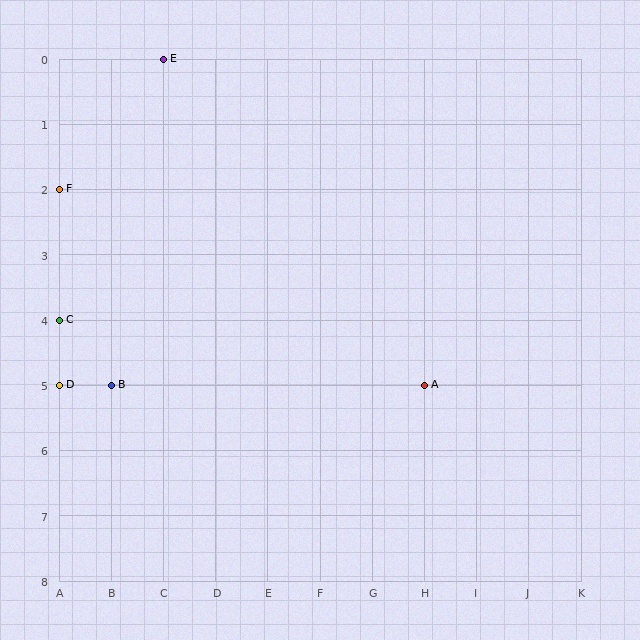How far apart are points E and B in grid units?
Points E and B are 1 column and 5 rows apart (about 5.1 grid units diagonally).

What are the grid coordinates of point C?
Point C is at grid coordinates (A, 4).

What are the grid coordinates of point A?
Point A is at grid coordinates (H, 5).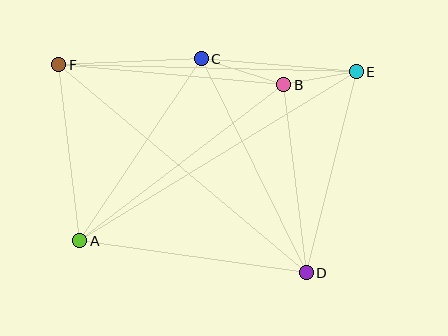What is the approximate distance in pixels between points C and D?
The distance between C and D is approximately 238 pixels.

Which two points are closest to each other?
Points B and E are closest to each other.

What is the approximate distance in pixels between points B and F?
The distance between B and F is approximately 226 pixels.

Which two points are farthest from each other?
Points A and E are farthest from each other.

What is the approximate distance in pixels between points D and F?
The distance between D and F is approximately 323 pixels.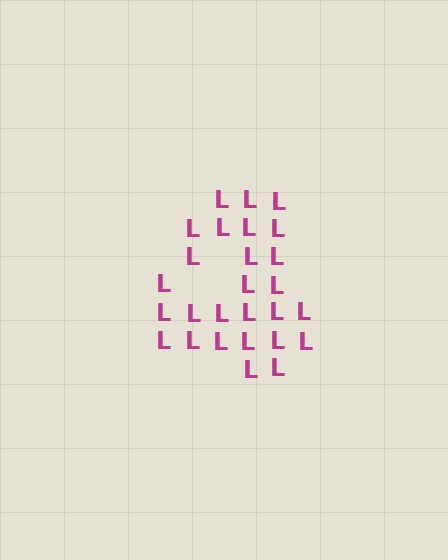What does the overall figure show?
The overall figure shows the digit 4.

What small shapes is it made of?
It is made of small letter L's.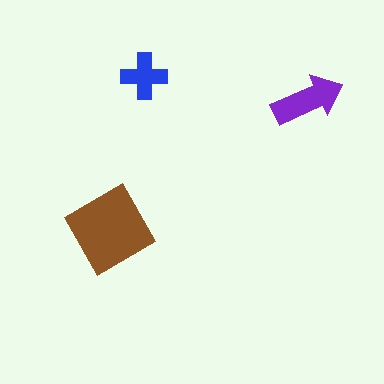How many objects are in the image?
There are 3 objects in the image.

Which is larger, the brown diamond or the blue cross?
The brown diamond.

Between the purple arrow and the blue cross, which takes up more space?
The purple arrow.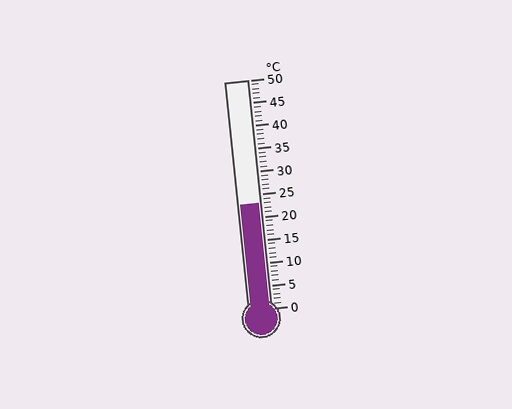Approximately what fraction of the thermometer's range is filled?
The thermometer is filled to approximately 45% of its range.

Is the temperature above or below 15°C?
The temperature is above 15°C.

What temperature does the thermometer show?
The thermometer shows approximately 23°C.